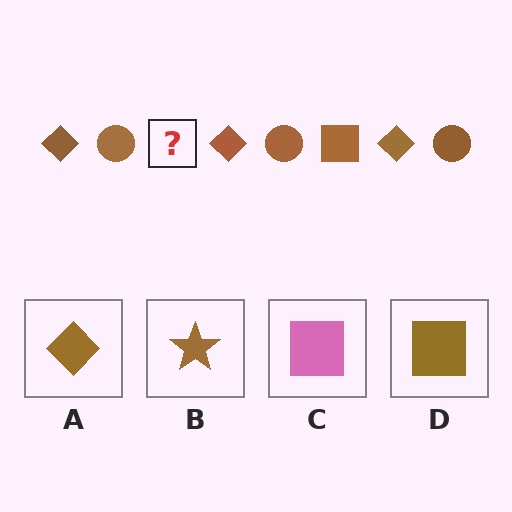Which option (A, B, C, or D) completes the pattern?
D.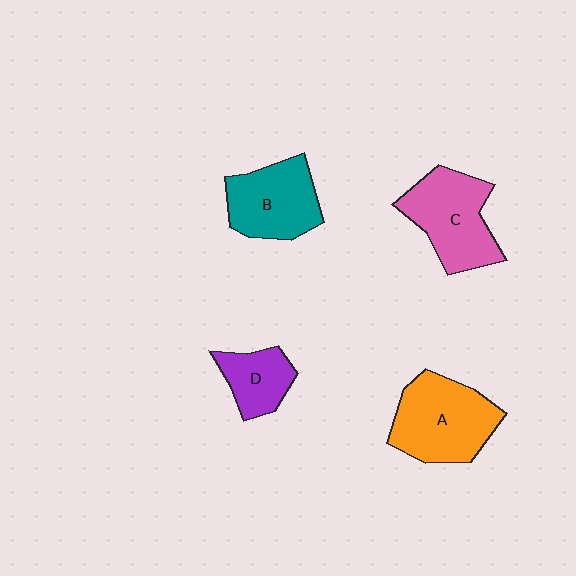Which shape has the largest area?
Shape A (orange).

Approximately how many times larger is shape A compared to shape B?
Approximately 1.2 times.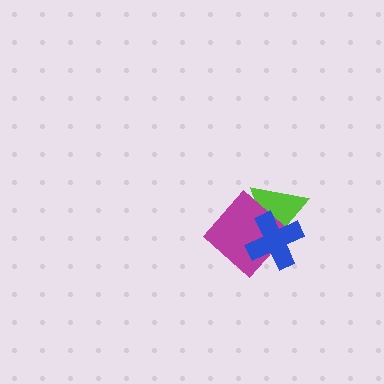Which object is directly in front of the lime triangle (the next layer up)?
The magenta diamond is directly in front of the lime triangle.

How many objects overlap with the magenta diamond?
2 objects overlap with the magenta diamond.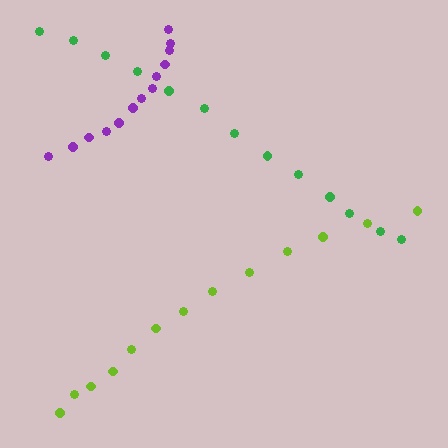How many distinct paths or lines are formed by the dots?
There are 3 distinct paths.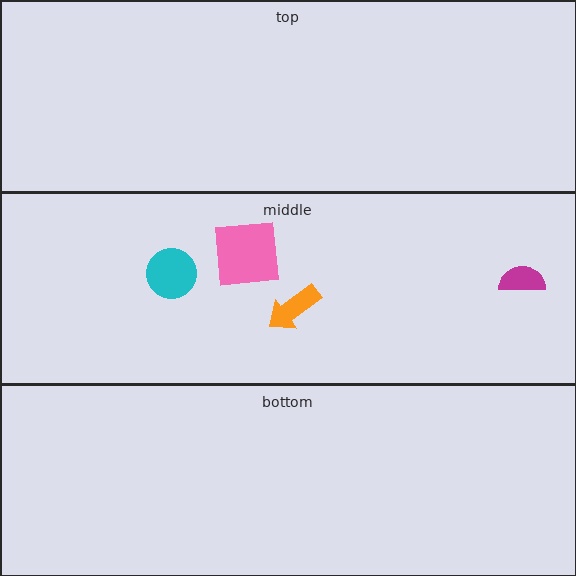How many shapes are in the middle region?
4.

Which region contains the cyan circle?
The middle region.